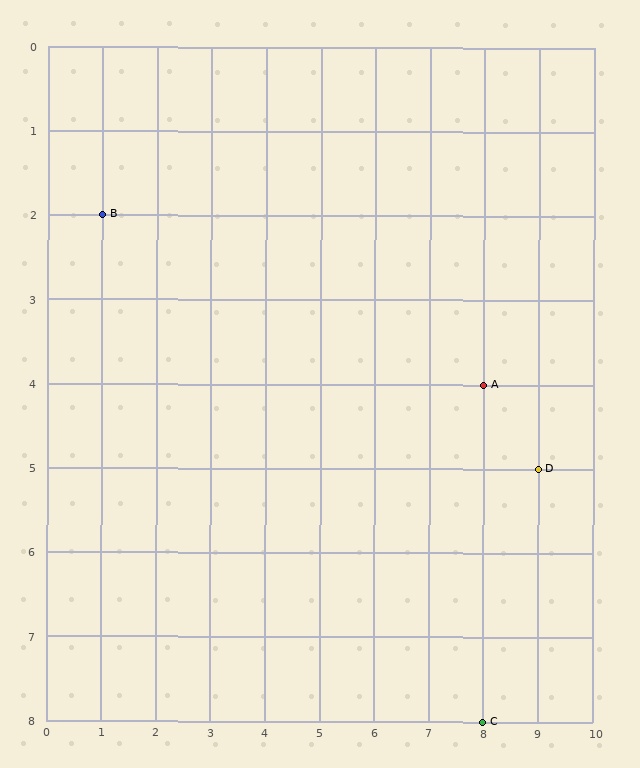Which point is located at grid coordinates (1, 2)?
Point B is at (1, 2).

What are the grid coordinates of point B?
Point B is at grid coordinates (1, 2).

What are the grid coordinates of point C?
Point C is at grid coordinates (8, 8).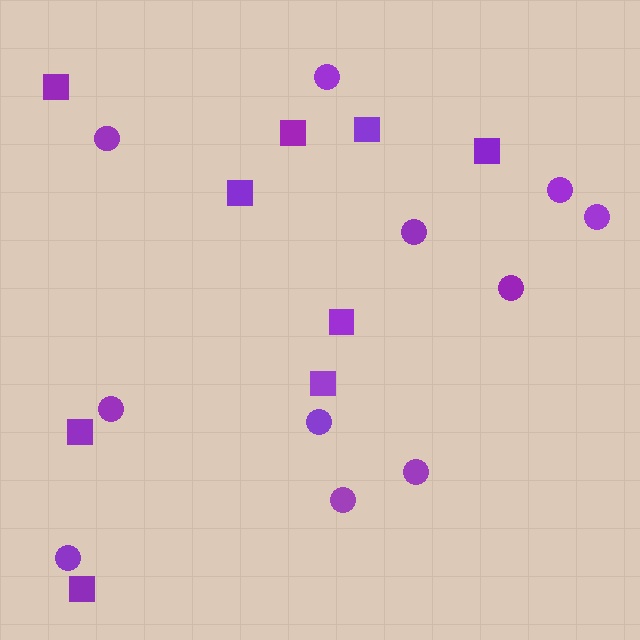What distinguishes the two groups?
There are 2 groups: one group of squares (9) and one group of circles (11).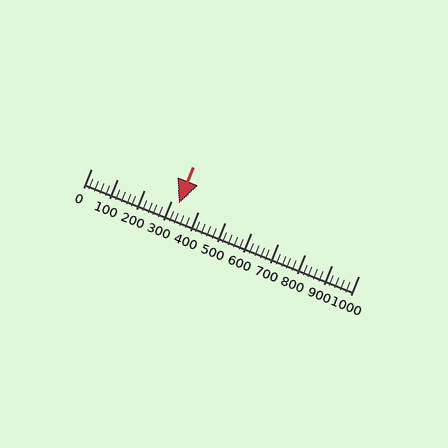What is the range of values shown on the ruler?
The ruler shows values from 0 to 1000.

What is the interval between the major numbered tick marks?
The major tick marks are spaced 100 units apart.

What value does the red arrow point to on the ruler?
The red arrow points to approximately 328.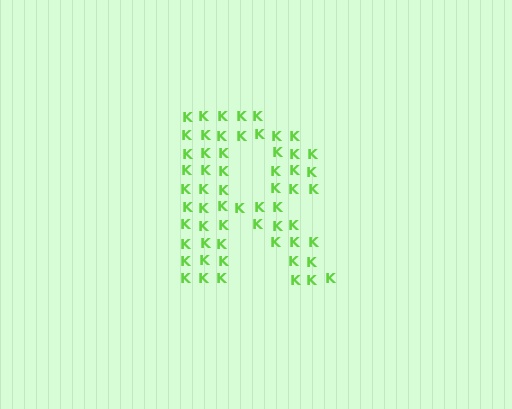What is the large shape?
The large shape is the letter R.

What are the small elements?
The small elements are letter K's.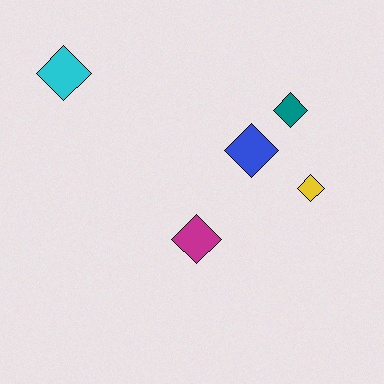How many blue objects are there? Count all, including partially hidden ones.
There is 1 blue object.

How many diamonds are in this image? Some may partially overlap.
There are 5 diamonds.